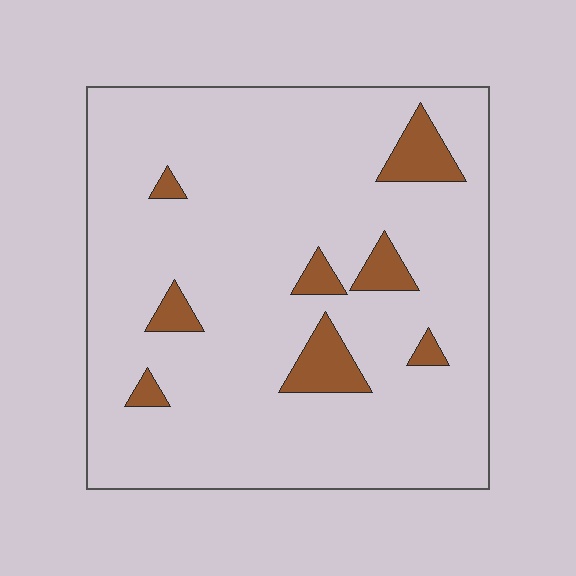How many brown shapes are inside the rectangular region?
8.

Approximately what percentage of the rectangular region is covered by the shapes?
Approximately 10%.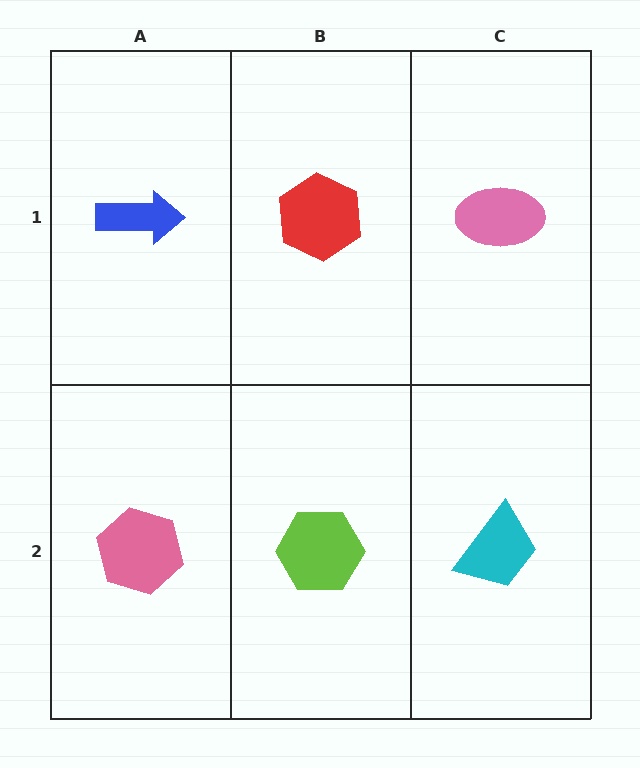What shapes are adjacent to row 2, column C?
A pink ellipse (row 1, column C), a lime hexagon (row 2, column B).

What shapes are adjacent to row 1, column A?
A pink hexagon (row 2, column A), a red hexagon (row 1, column B).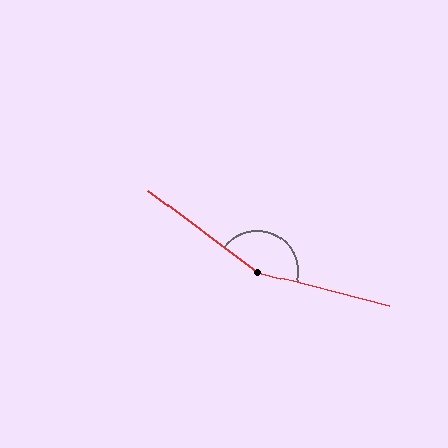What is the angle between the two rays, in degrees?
Approximately 157 degrees.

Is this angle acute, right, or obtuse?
It is obtuse.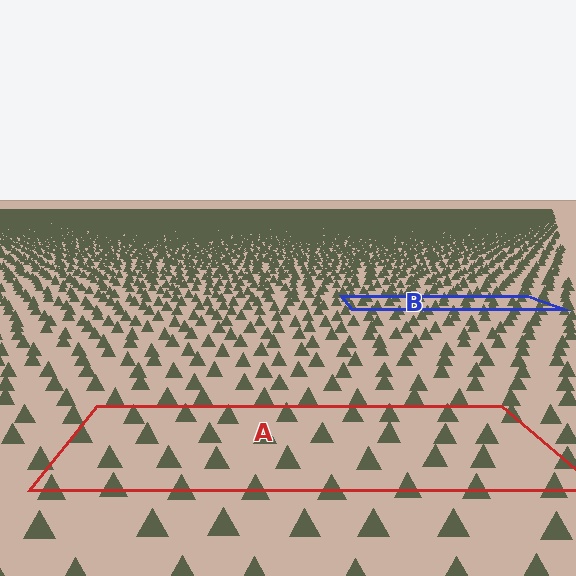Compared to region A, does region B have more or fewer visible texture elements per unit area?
Region B has more texture elements per unit area — they are packed more densely because it is farther away.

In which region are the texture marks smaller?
The texture marks are smaller in region B, because it is farther away.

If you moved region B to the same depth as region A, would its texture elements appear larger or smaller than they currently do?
They would appear larger. At a closer depth, the same texture elements are projected at a bigger on-screen size.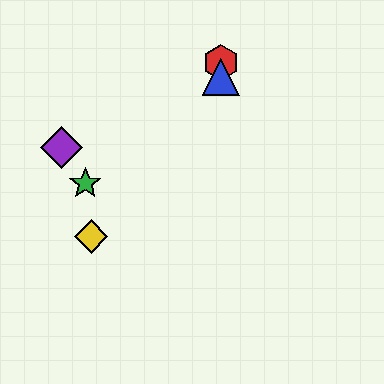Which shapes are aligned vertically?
The red hexagon, the blue triangle are aligned vertically.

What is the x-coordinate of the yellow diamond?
The yellow diamond is at x≈91.